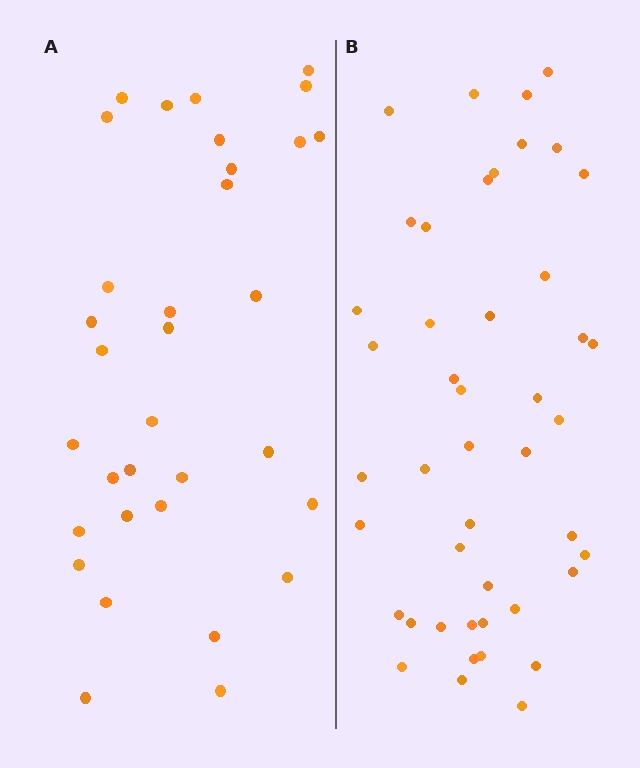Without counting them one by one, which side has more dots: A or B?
Region B (the right region) has more dots.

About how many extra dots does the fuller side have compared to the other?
Region B has roughly 12 or so more dots than region A.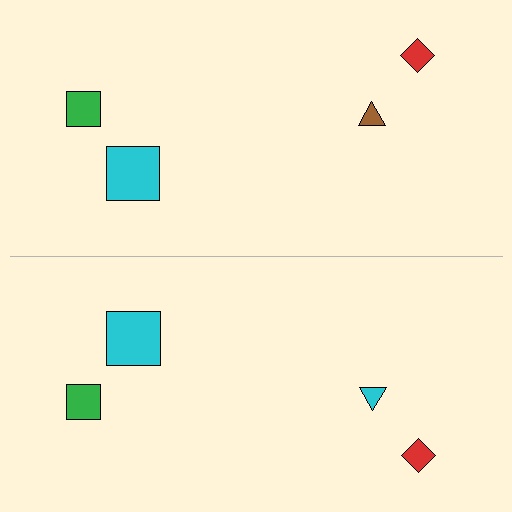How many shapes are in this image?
There are 8 shapes in this image.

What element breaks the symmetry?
The cyan triangle on the bottom side breaks the symmetry — its mirror counterpart is brown.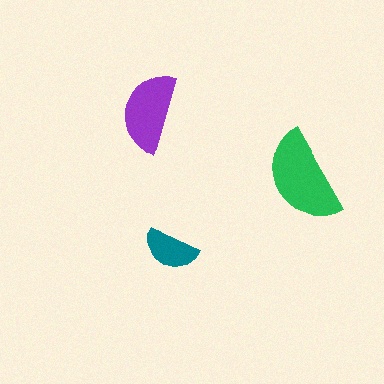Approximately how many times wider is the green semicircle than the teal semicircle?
About 1.5 times wider.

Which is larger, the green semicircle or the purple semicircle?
The green one.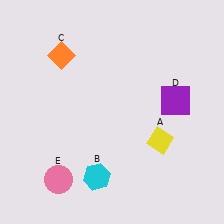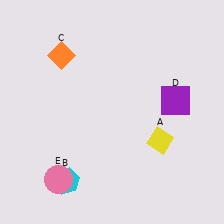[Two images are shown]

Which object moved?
The cyan hexagon (B) moved left.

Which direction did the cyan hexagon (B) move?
The cyan hexagon (B) moved left.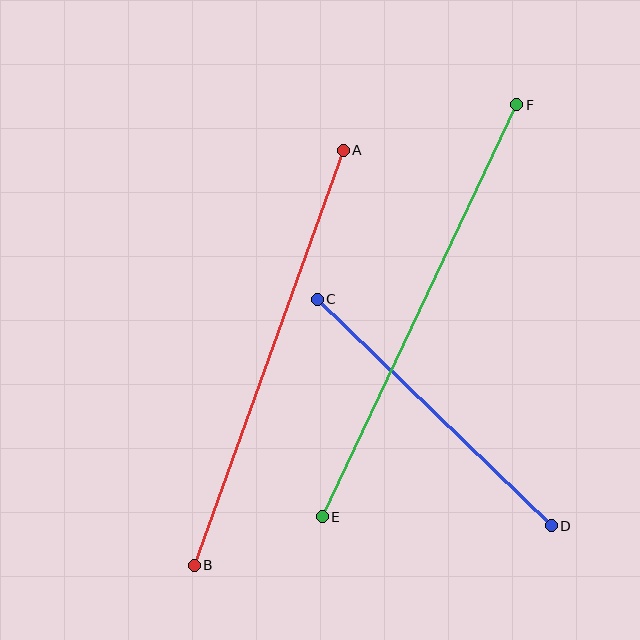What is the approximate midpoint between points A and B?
The midpoint is at approximately (269, 358) pixels.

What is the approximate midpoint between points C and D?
The midpoint is at approximately (434, 413) pixels.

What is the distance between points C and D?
The distance is approximately 326 pixels.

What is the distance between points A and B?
The distance is approximately 441 pixels.